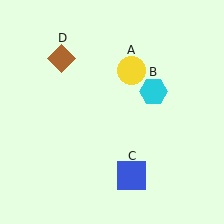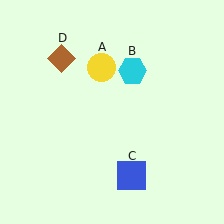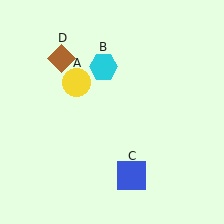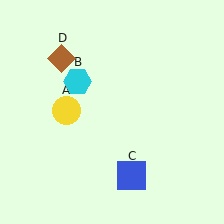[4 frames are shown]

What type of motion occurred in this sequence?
The yellow circle (object A), cyan hexagon (object B) rotated counterclockwise around the center of the scene.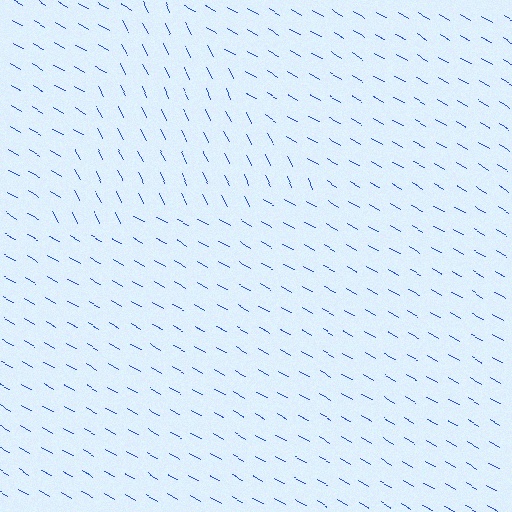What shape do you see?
I see a triangle.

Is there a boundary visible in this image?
Yes, there is a texture boundary formed by a change in line orientation.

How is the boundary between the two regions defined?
The boundary is defined purely by a change in line orientation (approximately 34 degrees difference). All lines are the same color and thickness.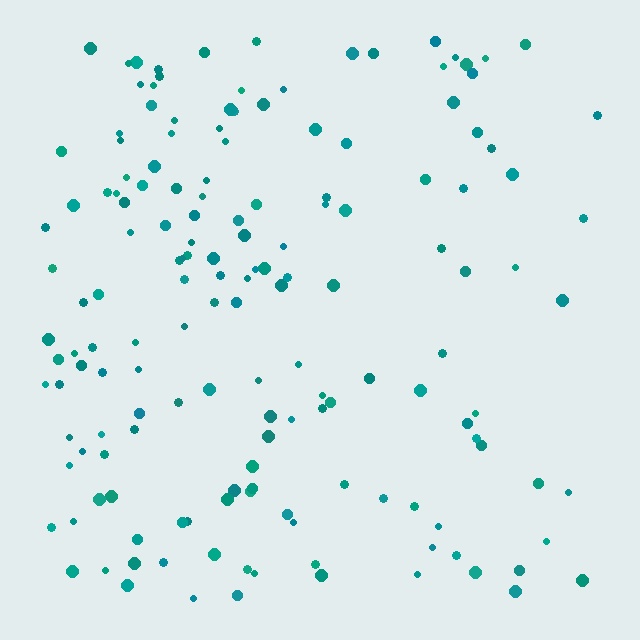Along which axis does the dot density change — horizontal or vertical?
Horizontal.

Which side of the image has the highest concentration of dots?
The left.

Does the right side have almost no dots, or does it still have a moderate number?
Still a moderate number, just noticeably fewer than the left.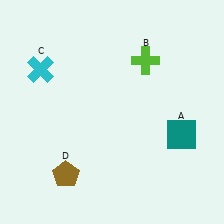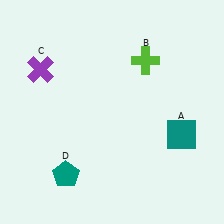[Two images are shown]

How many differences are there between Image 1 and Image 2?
There are 2 differences between the two images.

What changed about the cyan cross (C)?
In Image 1, C is cyan. In Image 2, it changed to purple.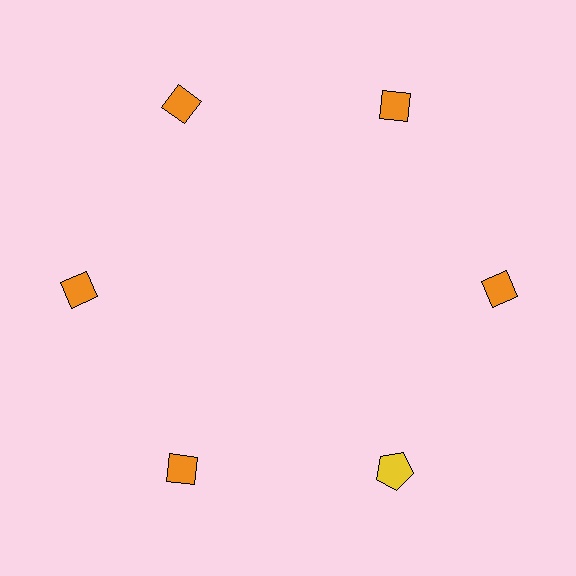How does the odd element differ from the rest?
It differs in both color (yellow instead of orange) and shape (pentagon instead of diamond).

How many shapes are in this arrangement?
There are 6 shapes arranged in a ring pattern.